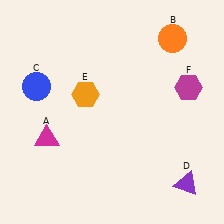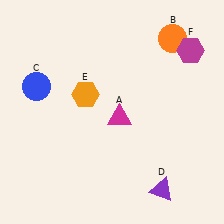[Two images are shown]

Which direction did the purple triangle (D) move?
The purple triangle (D) moved left.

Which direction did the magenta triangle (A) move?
The magenta triangle (A) moved right.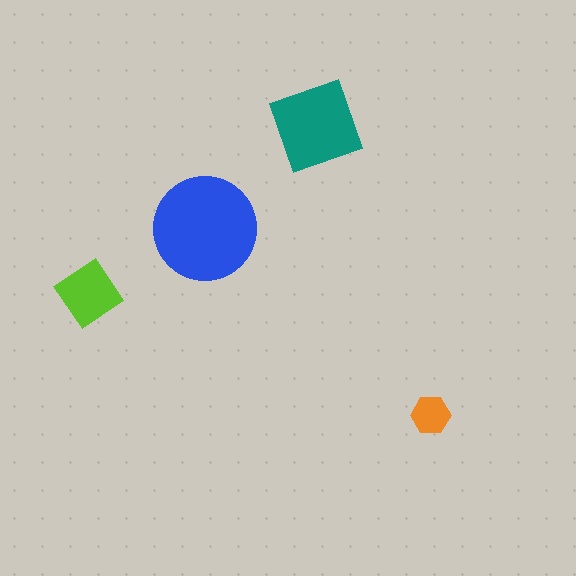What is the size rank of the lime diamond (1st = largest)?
3rd.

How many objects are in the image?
There are 4 objects in the image.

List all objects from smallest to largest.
The orange hexagon, the lime diamond, the teal square, the blue circle.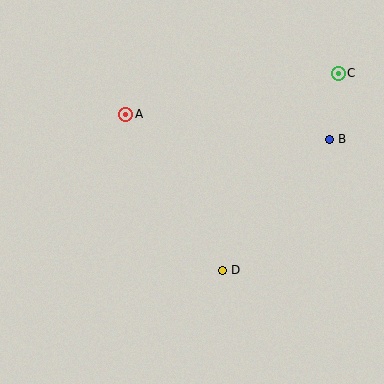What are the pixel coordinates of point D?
Point D is at (222, 270).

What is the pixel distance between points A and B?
The distance between A and B is 205 pixels.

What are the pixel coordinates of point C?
Point C is at (338, 73).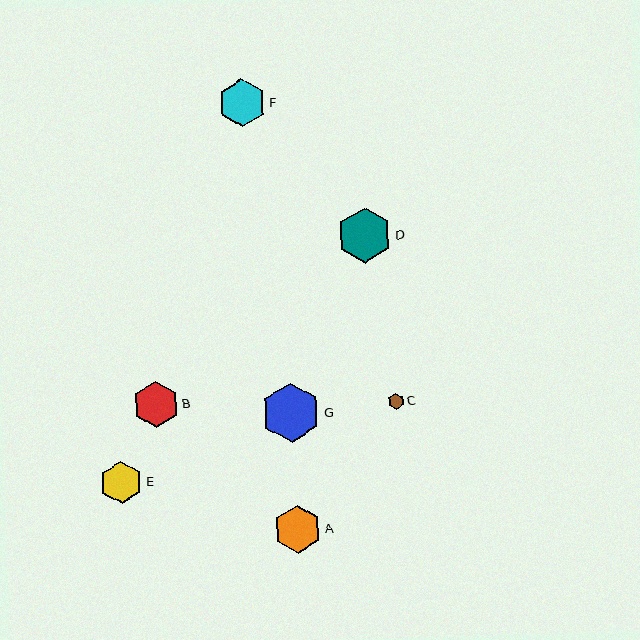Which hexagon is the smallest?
Hexagon C is the smallest with a size of approximately 16 pixels.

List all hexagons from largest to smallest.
From largest to smallest: G, D, F, A, B, E, C.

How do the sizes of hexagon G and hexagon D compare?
Hexagon G and hexagon D are approximately the same size.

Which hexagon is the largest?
Hexagon G is the largest with a size of approximately 59 pixels.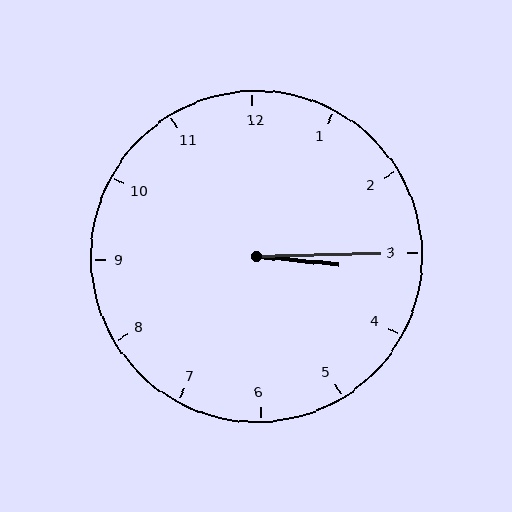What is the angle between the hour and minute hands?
Approximately 8 degrees.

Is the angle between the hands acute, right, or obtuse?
It is acute.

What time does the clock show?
3:15.